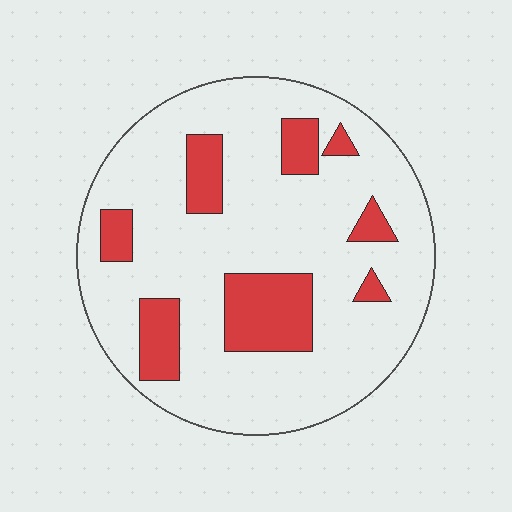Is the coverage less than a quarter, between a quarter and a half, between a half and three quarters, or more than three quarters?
Less than a quarter.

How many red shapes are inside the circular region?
8.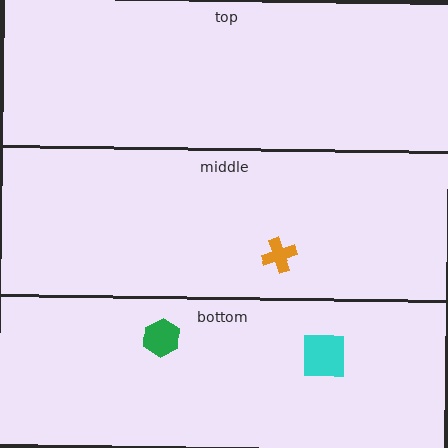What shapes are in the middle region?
The orange cross.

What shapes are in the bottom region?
The green hexagon, the cyan square.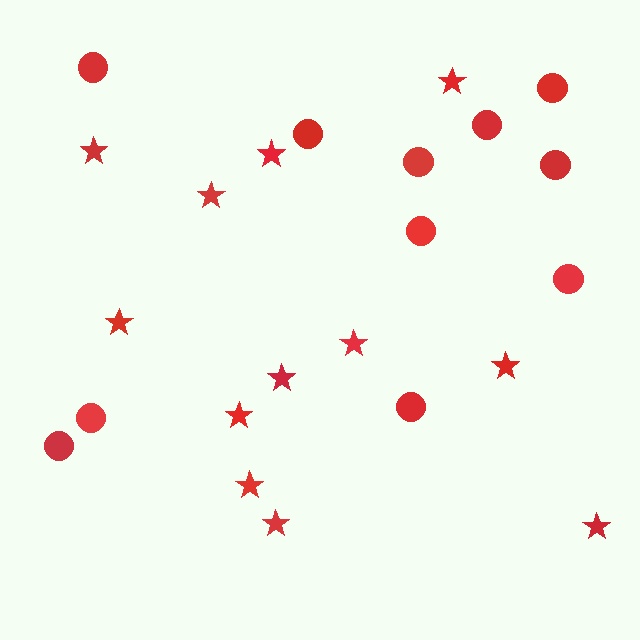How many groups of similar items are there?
There are 2 groups: one group of stars (12) and one group of circles (11).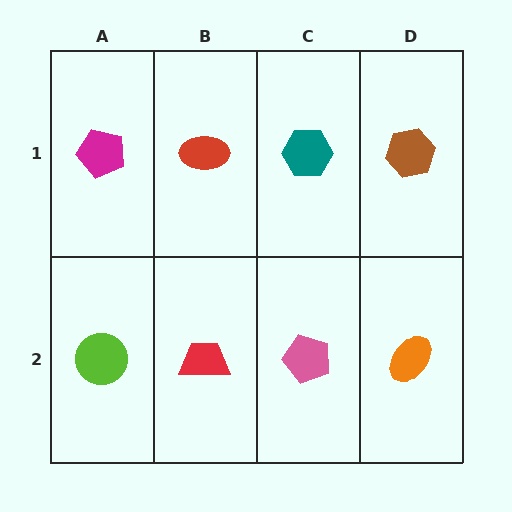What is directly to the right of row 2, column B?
A pink pentagon.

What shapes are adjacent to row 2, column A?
A magenta pentagon (row 1, column A), a red trapezoid (row 2, column B).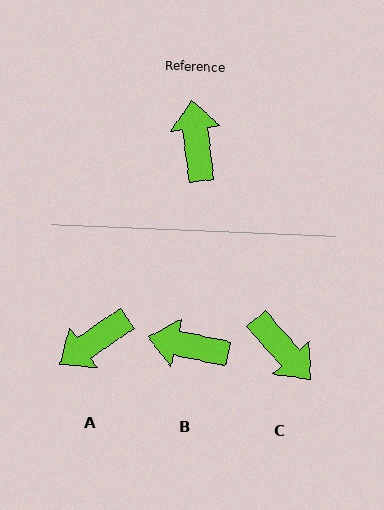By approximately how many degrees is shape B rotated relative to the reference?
Approximately 71 degrees counter-clockwise.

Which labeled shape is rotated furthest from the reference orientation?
C, about 145 degrees away.